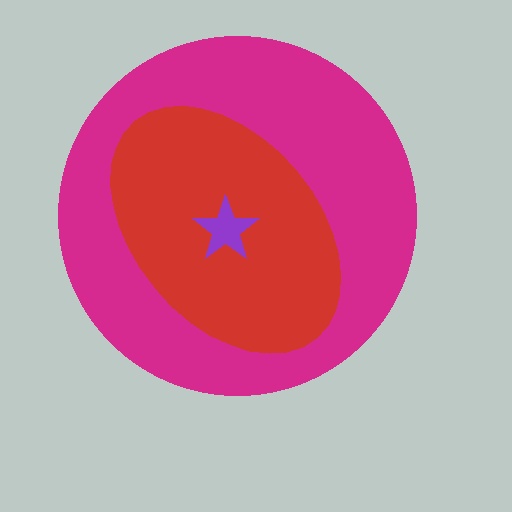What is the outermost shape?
The magenta circle.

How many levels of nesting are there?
3.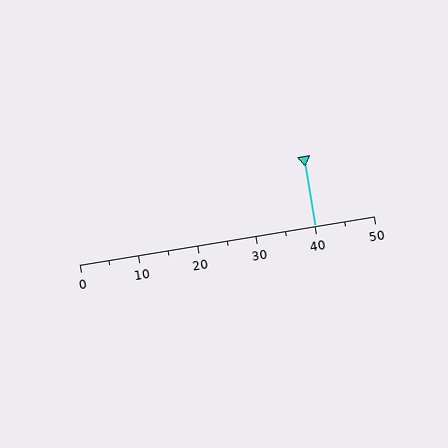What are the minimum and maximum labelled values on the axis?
The axis runs from 0 to 50.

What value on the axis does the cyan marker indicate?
The marker indicates approximately 40.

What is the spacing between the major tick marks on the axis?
The major ticks are spaced 10 apart.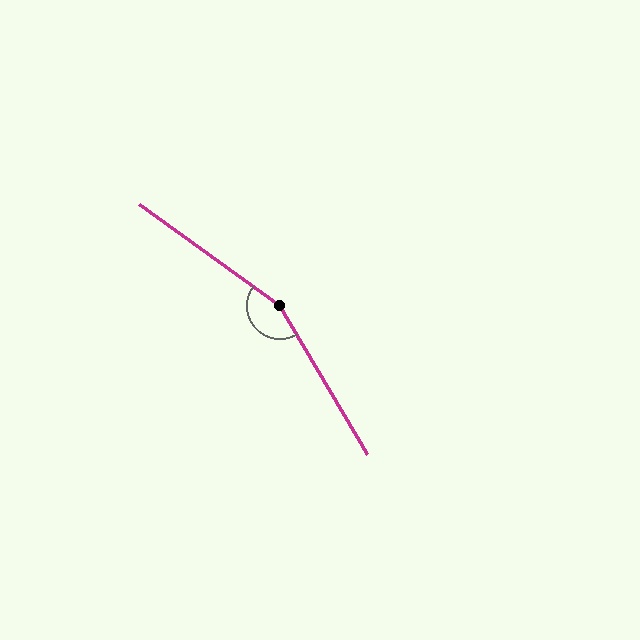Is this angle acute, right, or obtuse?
It is obtuse.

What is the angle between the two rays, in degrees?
Approximately 156 degrees.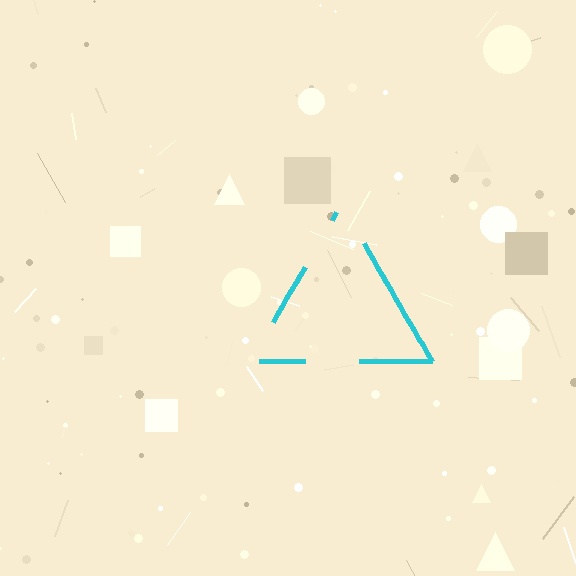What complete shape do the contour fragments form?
The contour fragments form a triangle.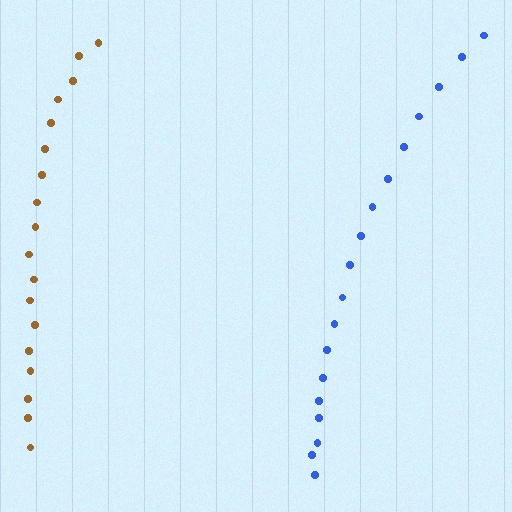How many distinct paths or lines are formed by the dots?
There are 2 distinct paths.